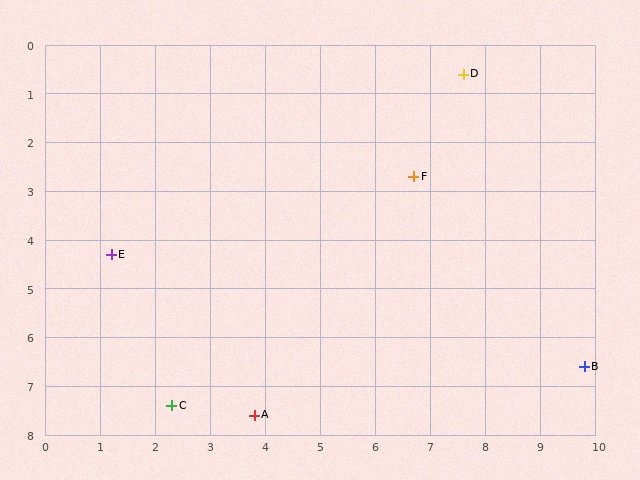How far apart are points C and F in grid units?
Points C and F are about 6.4 grid units apart.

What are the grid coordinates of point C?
Point C is at approximately (2.3, 7.4).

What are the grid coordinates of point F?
Point F is at approximately (6.7, 2.7).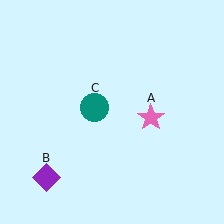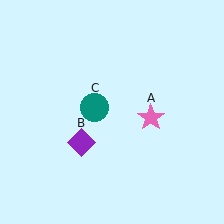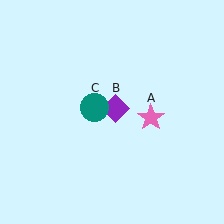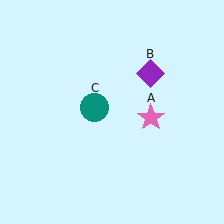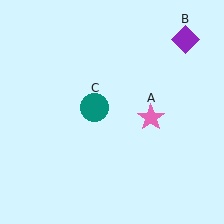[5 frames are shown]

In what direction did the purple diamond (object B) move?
The purple diamond (object B) moved up and to the right.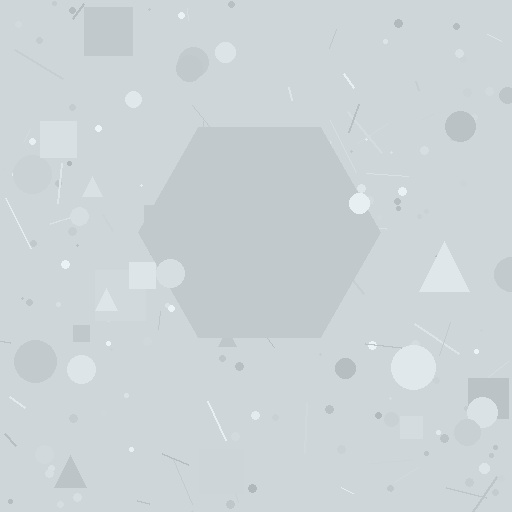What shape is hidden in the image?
A hexagon is hidden in the image.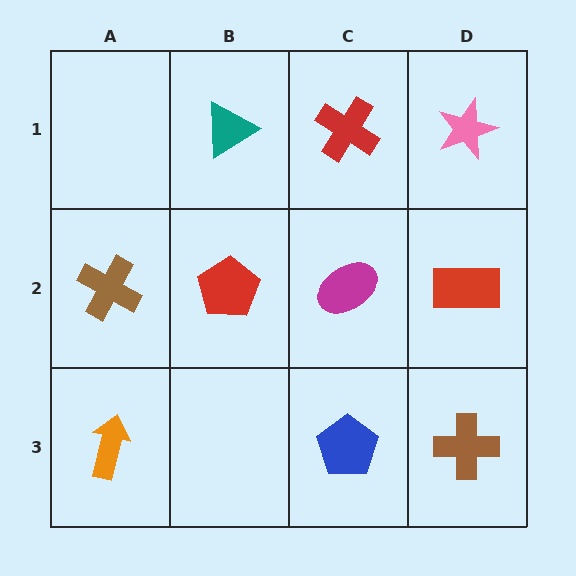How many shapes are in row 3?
3 shapes.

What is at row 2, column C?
A magenta ellipse.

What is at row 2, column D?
A red rectangle.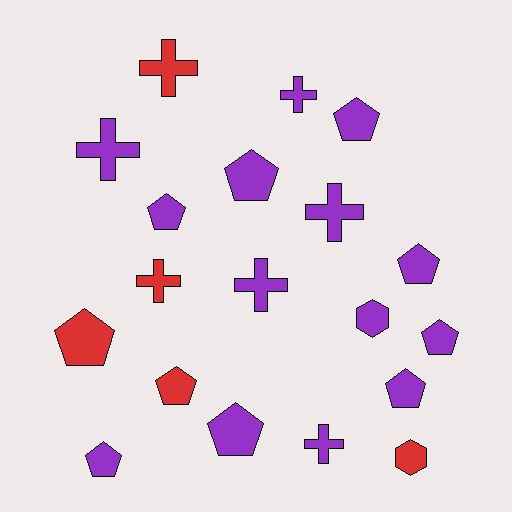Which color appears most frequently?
Purple, with 14 objects.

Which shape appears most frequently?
Pentagon, with 10 objects.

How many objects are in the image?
There are 19 objects.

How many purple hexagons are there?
There is 1 purple hexagon.